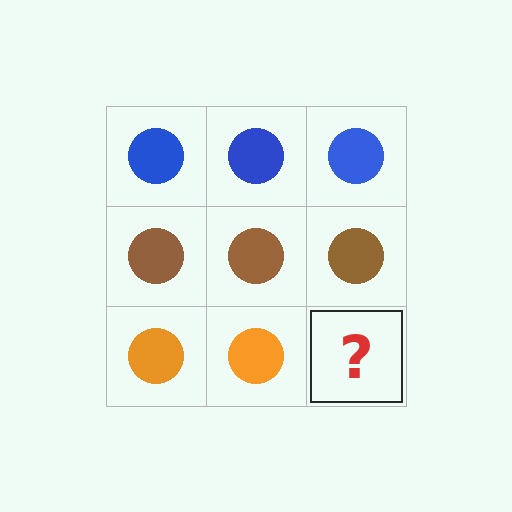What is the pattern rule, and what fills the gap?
The rule is that each row has a consistent color. The gap should be filled with an orange circle.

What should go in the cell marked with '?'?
The missing cell should contain an orange circle.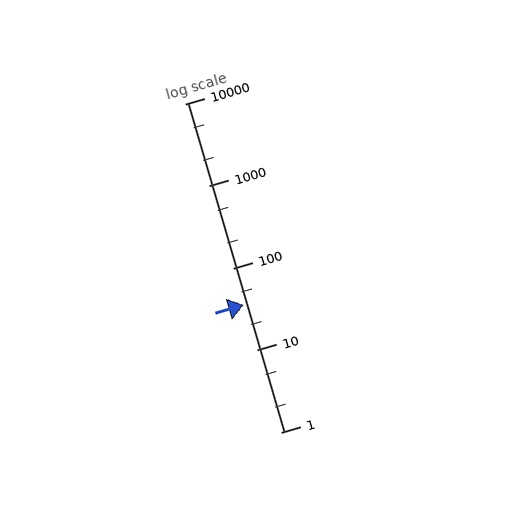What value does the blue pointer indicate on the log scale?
The pointer indicates approximately 35.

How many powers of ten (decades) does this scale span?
The scale spans 4 decades, from 1 to 10000.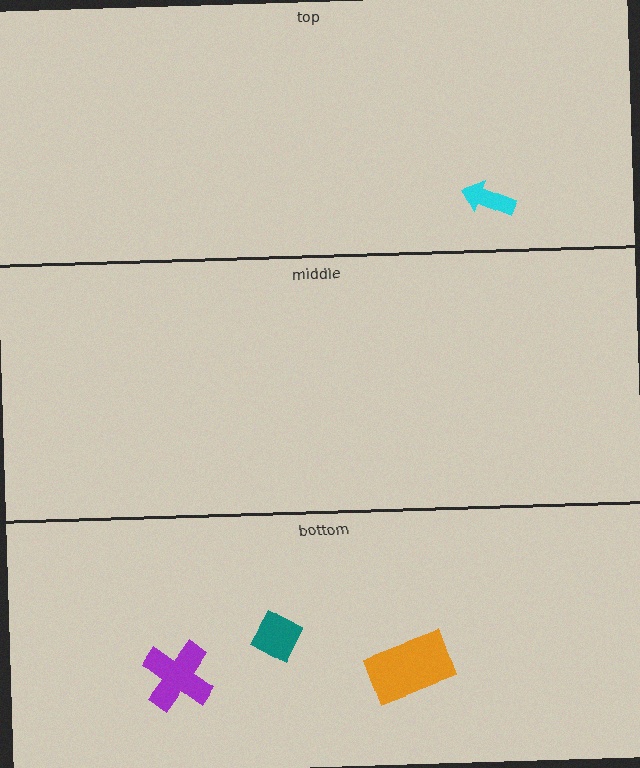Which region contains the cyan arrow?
The top region.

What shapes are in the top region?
The cyan arrow.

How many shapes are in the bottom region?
3.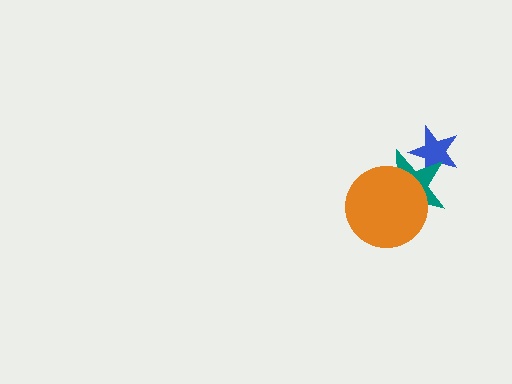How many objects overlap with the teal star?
2 objects overlap with the teal star.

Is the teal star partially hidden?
Yes, it is partially covered by another shape.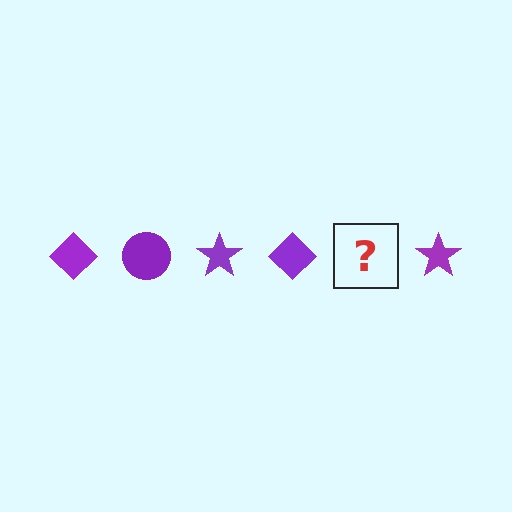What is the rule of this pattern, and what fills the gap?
The rule is that the pattern cycles through diamond, circle, star shapes in purple. The gap should be filled with a purple circle.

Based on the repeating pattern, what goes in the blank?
The blank should be a purple circle.